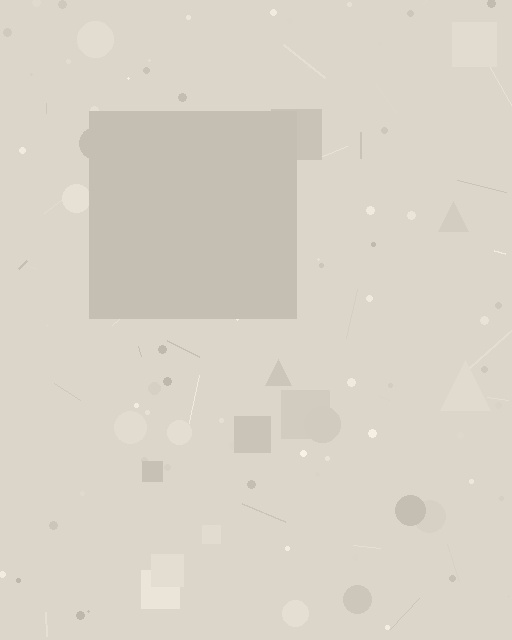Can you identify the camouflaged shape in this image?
The camouflaged shape is a square.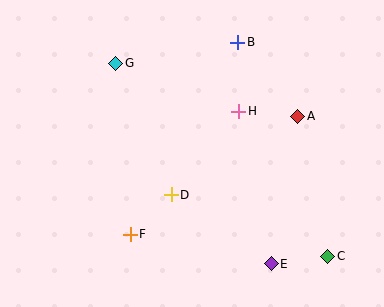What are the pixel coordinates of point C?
Point C is at (328, 256).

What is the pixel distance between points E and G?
The distance between E and G is 253 pixels.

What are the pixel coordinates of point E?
Point E is at (271, 264).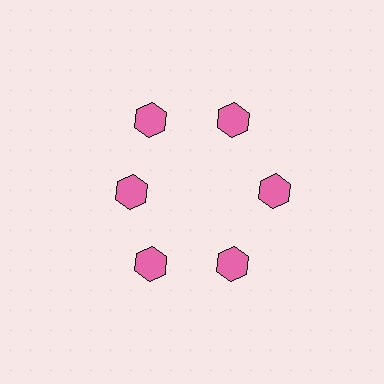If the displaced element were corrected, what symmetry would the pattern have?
It would have 6-fold rotational symmetry — the pattern would map onto itself every 60 degrees.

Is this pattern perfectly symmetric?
No. The 6 pink hexagons are arranged in a ring, but one element near the 9 o'clock position is pulled inward toward the center, breaking the 6-fold rotational symmetry.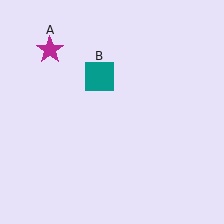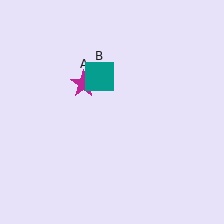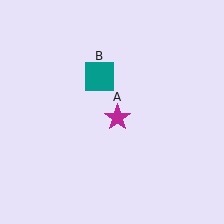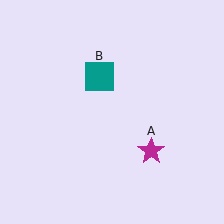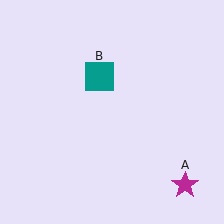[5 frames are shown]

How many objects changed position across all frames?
1 object changed position: magenta star (object A).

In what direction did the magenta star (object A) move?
The magenta star (object A) moved down and to the right.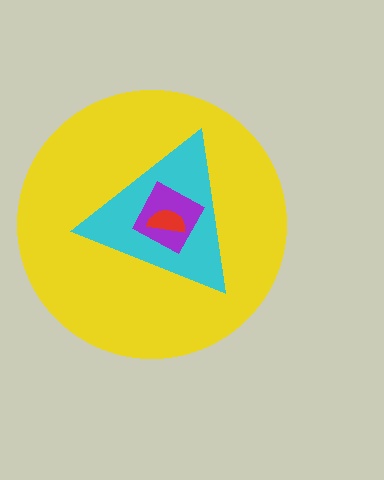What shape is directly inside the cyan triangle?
The purple square.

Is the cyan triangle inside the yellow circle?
Yes.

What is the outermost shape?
The yellow circle.